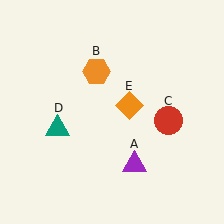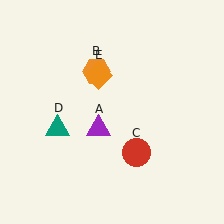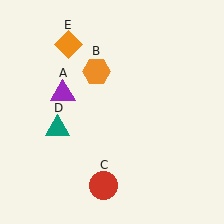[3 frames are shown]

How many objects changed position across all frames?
3 objects changed position: purple triangle (object A), red circle (object C), orange diamond (object E).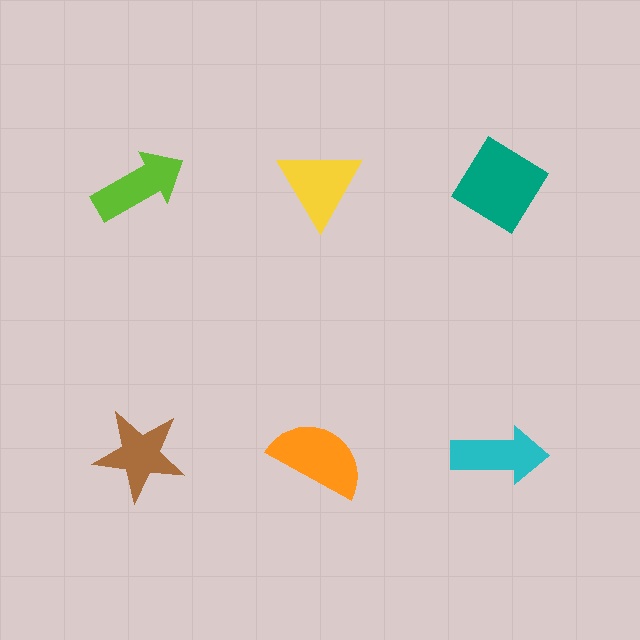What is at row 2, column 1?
A brown star.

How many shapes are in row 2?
3 shapes.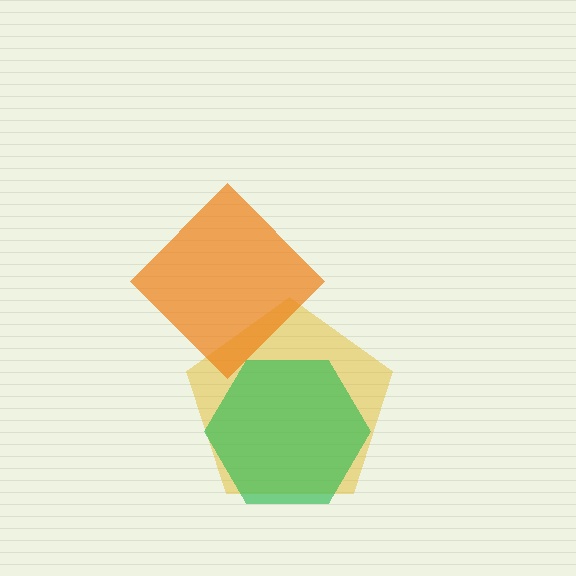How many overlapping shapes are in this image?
There are 3 overlapping shapes in the image.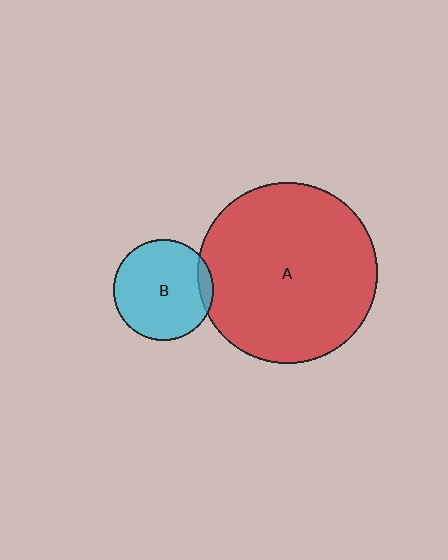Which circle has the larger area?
Circle A (red).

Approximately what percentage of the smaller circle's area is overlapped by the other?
Approximately 10%.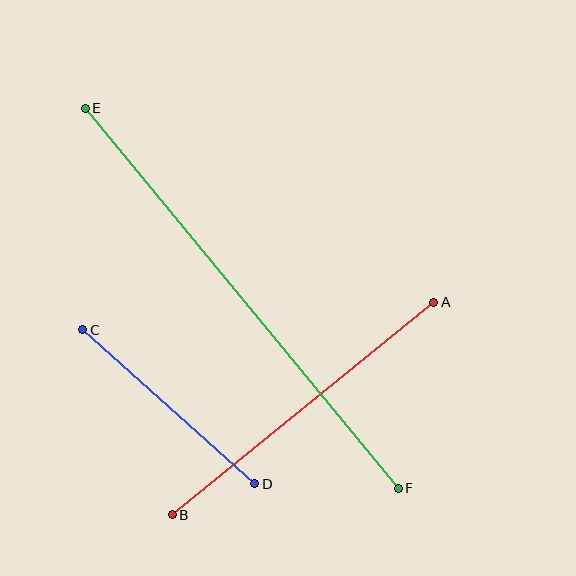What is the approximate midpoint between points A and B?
The midpoint is at approximately (303, 409) pixels.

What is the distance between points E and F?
The distance is approximately 492 pixels.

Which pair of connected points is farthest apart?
Points E and F are farthest apart.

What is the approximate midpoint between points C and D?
The midpoint is at approximately (169, 407) pixels.